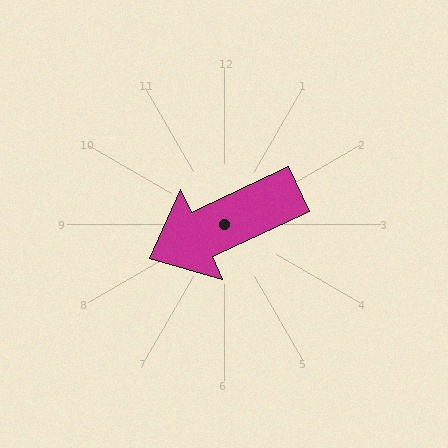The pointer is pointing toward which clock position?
Roughly 8 o'clock.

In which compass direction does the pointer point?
Southwest.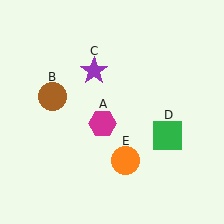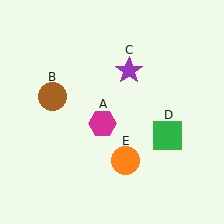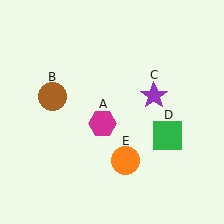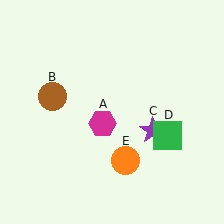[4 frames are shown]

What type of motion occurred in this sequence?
The purple star (object C) rotated clockwise around the center of the scene.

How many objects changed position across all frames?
1 object changed position: purple star (object C).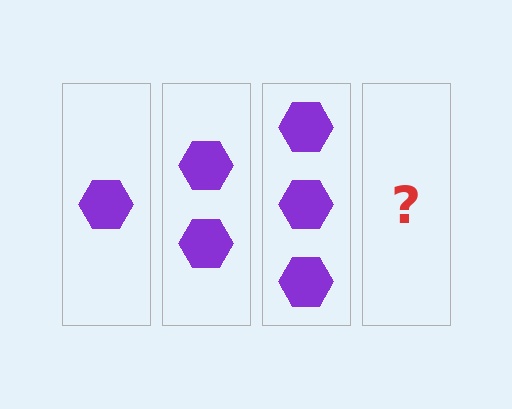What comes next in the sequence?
The next element should be 4 hexagons.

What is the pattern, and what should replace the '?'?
The pattern is that each step adds one more hexagon. The '?' should be 4 hexagons.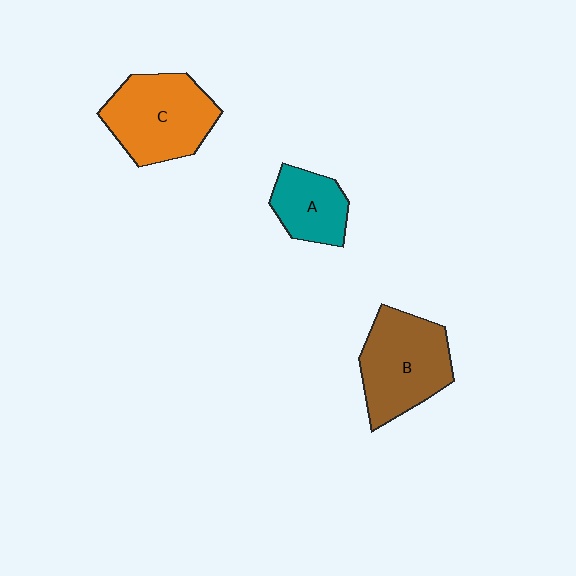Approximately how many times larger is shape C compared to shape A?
Approximately 1.7 times.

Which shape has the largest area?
Shape C (orange).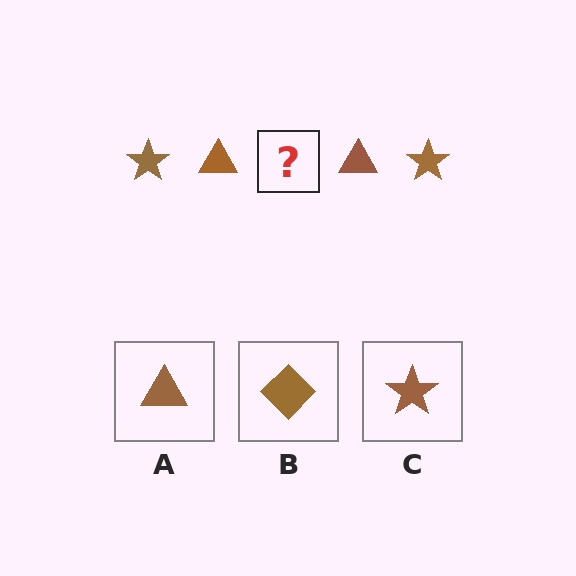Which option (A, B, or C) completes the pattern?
C.